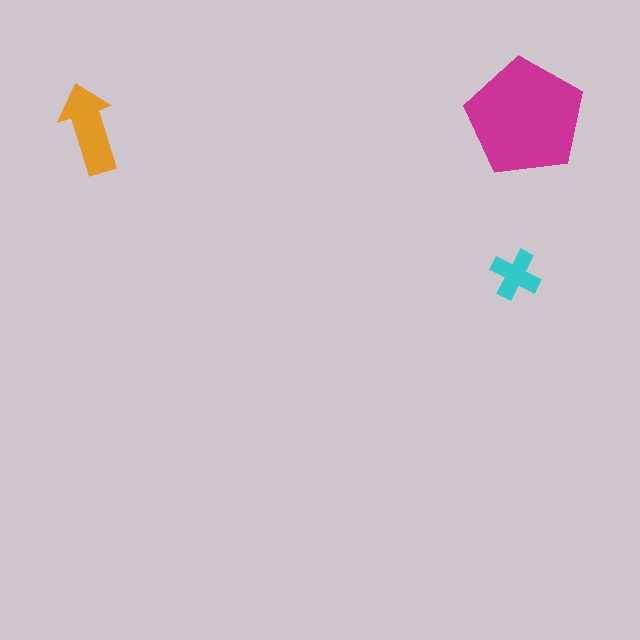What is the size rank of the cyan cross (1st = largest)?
3rd.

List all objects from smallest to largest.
The cyan cross, the orange arrow, the magenta pentagon.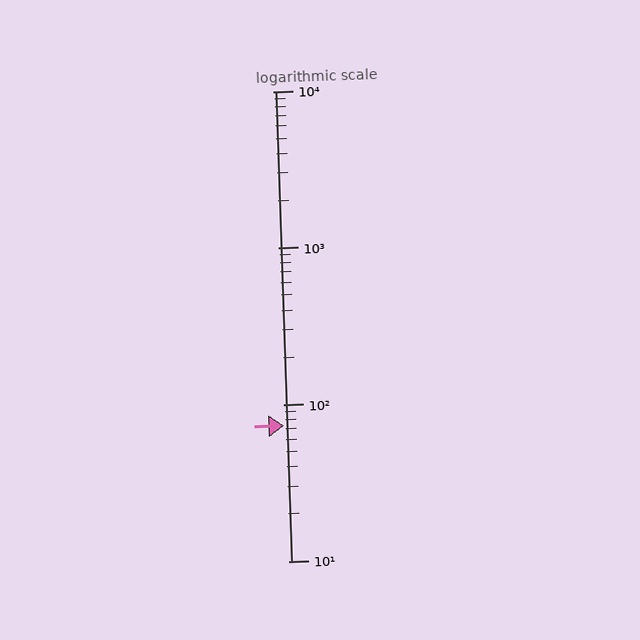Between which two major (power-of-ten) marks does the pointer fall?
The pointer is between 10 and 100.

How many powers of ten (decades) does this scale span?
The scale spans 3 decades, from 10 to 10000.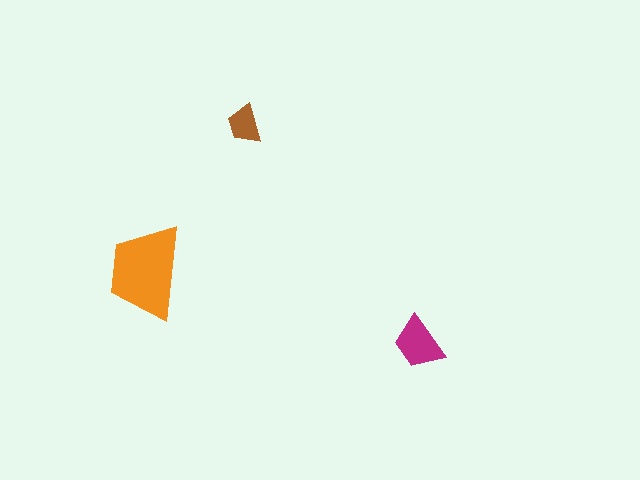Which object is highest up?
The brown trapezoid is topmost.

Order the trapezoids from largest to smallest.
the orange one, the magenta one, the brown one.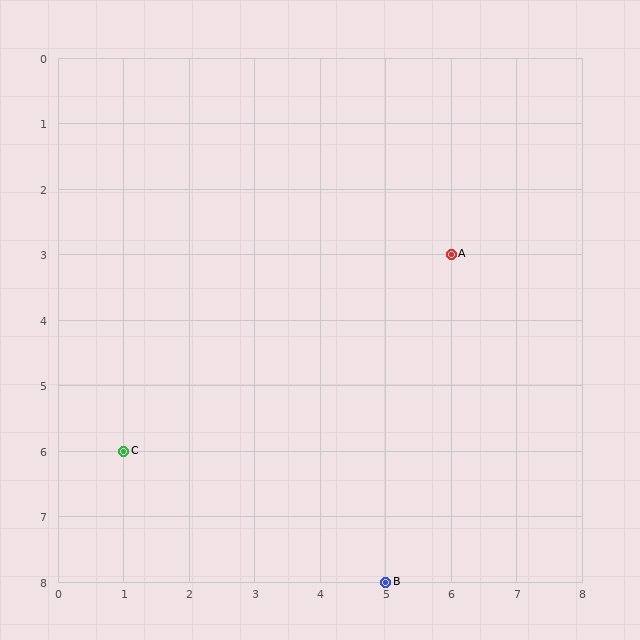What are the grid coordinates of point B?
Point B is at grid coordinates (5, 8).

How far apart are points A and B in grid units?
Points A and B are 1 column and 5 rows apart (about 5.1 grid units diagonally).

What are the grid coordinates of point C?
Point C is at grid coordinates (1, 6).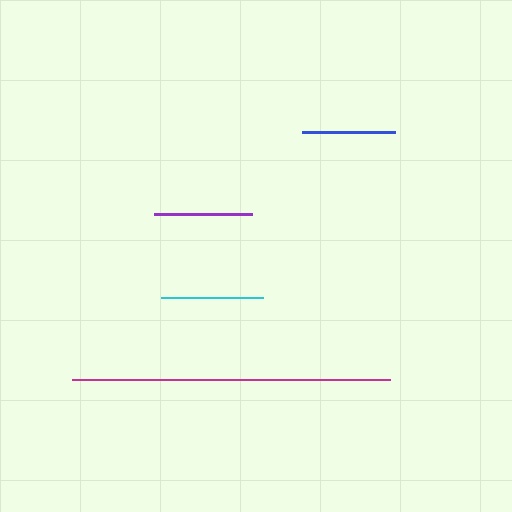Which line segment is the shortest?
The blue line is the shortest at approximately 93 pixels.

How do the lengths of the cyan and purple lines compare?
The cyan and purple lines are approximately the same length.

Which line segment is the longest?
The magenta line is the longest at approximately 317 pixels.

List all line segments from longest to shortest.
From longest to shortest: magenta, cyan, purple, blue.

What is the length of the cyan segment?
The cyan segment is approximately 101 pixels long.